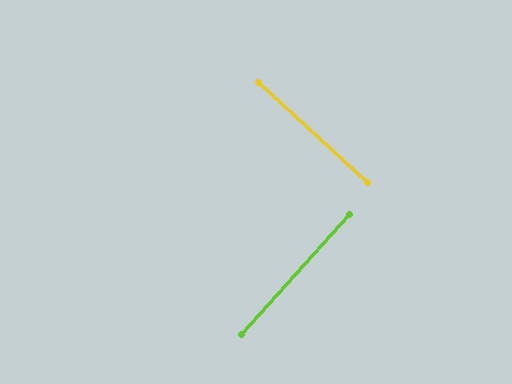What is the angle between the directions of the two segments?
Approximately 90 degrees.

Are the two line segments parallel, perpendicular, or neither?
Perpendicular — they meet at approximately 90°.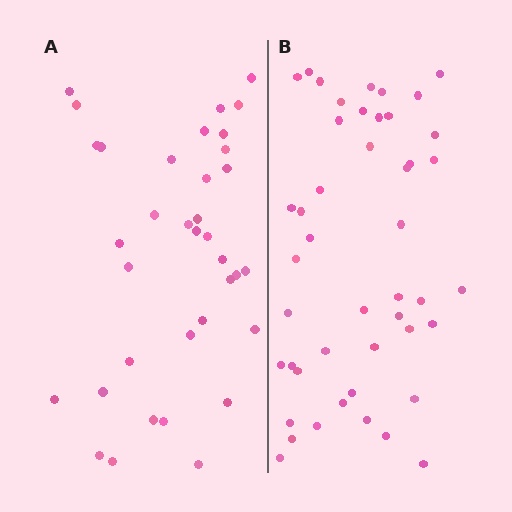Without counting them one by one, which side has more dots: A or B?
Region B (the right region) has more dots.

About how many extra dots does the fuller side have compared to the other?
Region B has roughly 10 or so more dots than region A.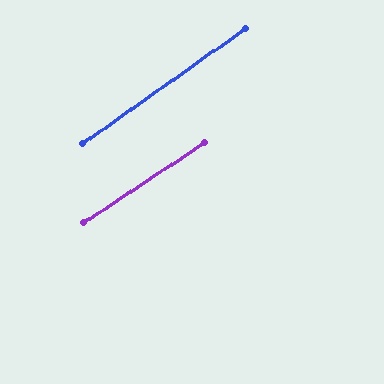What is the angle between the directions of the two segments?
Approximately 2 degrees.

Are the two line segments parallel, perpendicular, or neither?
Parallel — their directions differ by only 1.8°.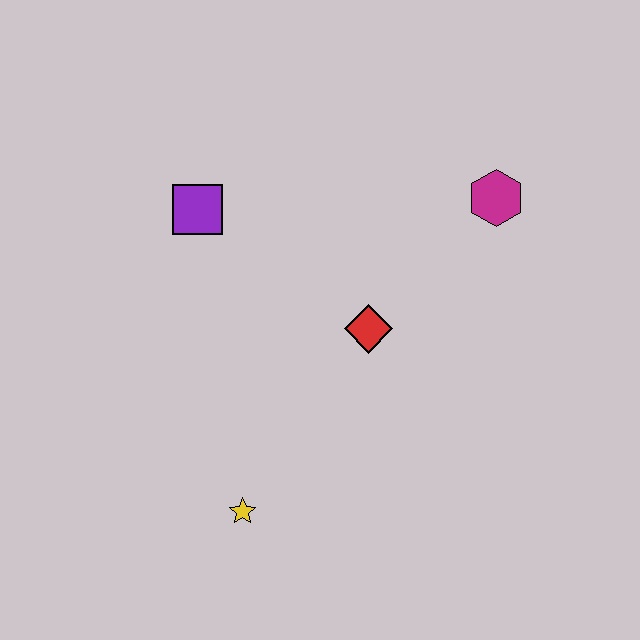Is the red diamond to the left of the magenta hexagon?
Yes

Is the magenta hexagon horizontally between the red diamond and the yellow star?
No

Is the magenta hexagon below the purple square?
No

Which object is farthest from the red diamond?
The yellow star is farthest from the red diamond.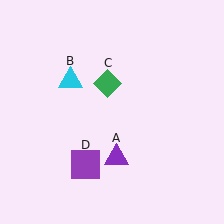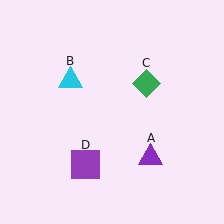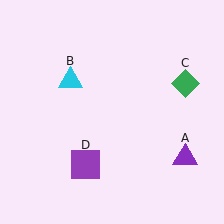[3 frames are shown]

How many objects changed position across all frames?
2 objects changed position: purple triangle (object A), green diamond (object C).